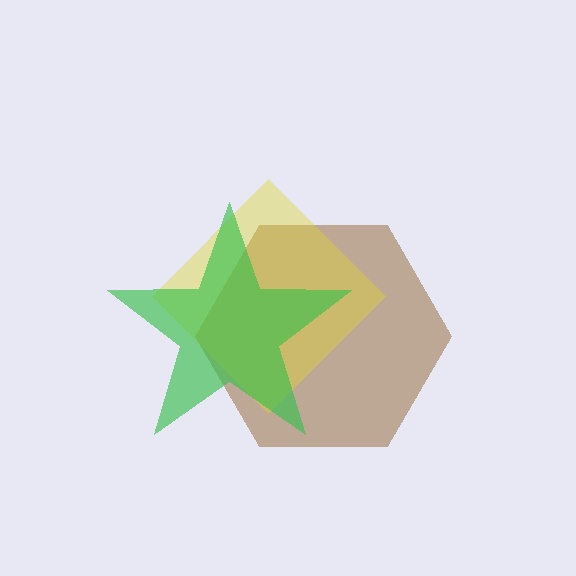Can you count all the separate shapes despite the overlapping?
Yes, there are 3 separate shapes.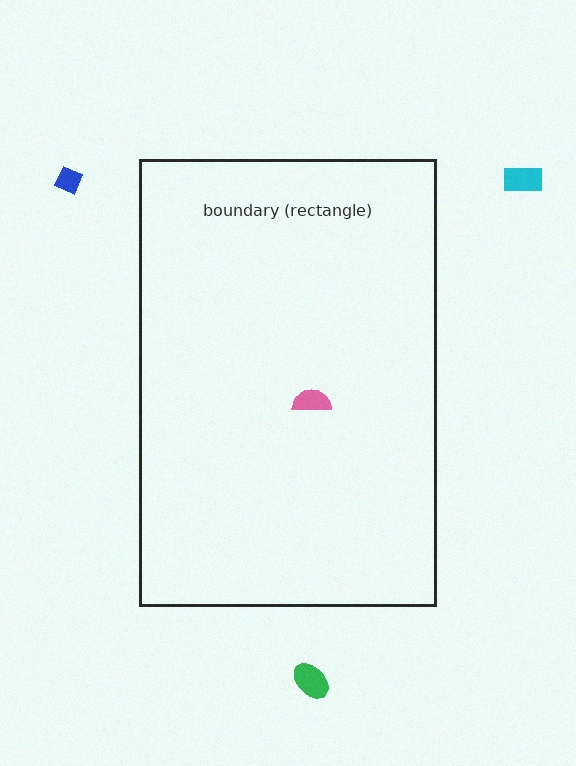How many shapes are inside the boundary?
1 inside, 3 outside.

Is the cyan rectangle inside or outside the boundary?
Outside.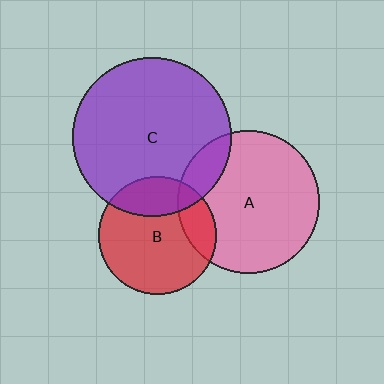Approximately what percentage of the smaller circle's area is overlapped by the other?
Approximately 20%.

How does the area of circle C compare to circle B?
Approximately 1.8 times.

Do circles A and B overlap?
Yes.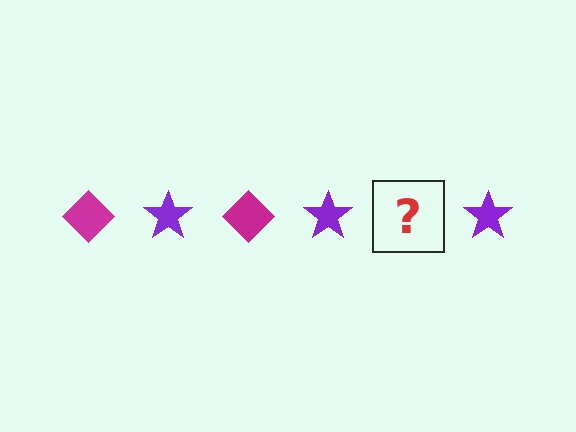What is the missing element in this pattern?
The missing element is a magenta diamond.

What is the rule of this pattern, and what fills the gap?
The rule is that the pattern alternates between magenta diamond and purple star. The gap should be filled with a magenta diamond.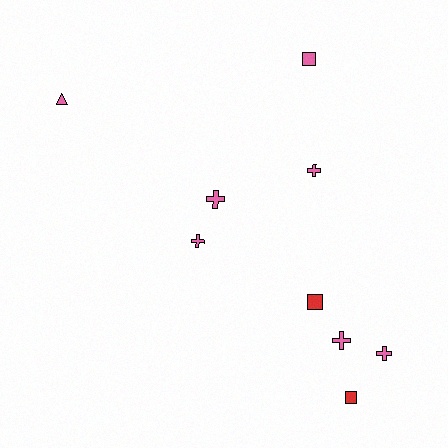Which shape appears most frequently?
Cross, with 5 objects.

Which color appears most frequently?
Pink, with 7 objects.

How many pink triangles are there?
There is 1 pink triangle.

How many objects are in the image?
There are 9 objects.